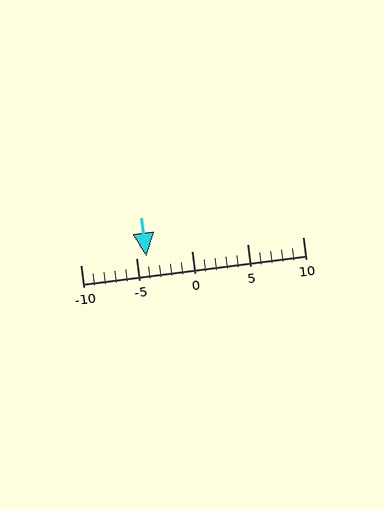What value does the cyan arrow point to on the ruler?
The cyan arrow points to approximately -4.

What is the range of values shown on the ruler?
The ruler shows values from -10 to 10.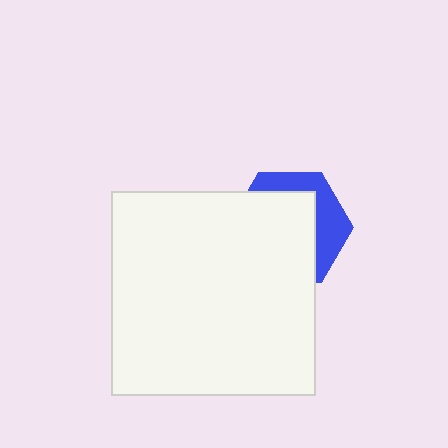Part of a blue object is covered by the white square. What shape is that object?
It is a hexagon.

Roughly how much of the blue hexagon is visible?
A small part of it is visible (roughly 35%).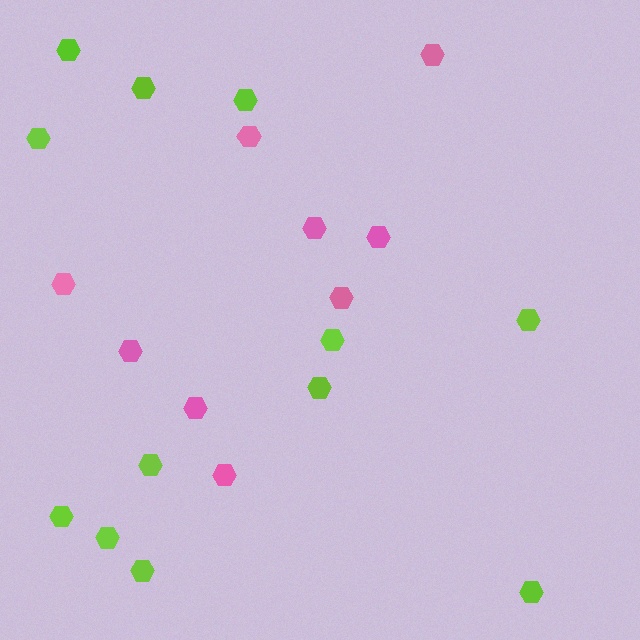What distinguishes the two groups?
There are 2 groups: one group of pink hexagons (9) and one group of lime hexagons (12).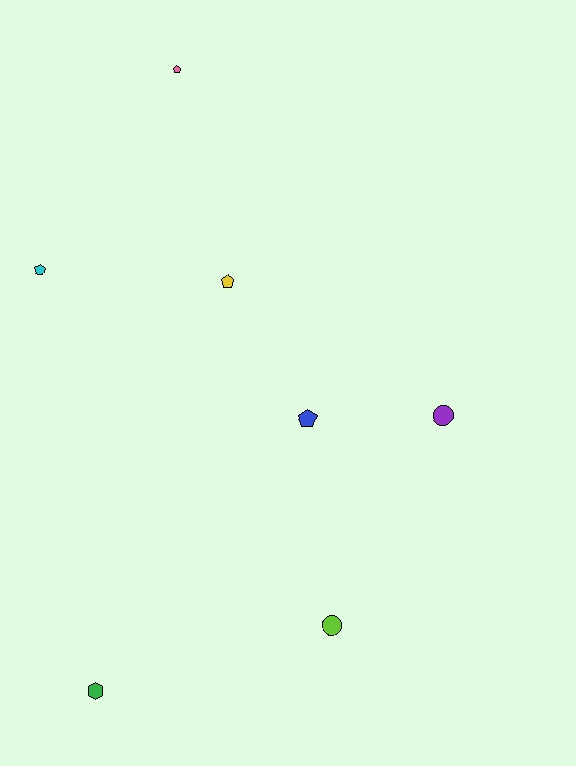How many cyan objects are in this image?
There is 1 cyan object.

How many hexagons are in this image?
There is 1 hexagon.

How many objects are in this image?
There are 7 objects.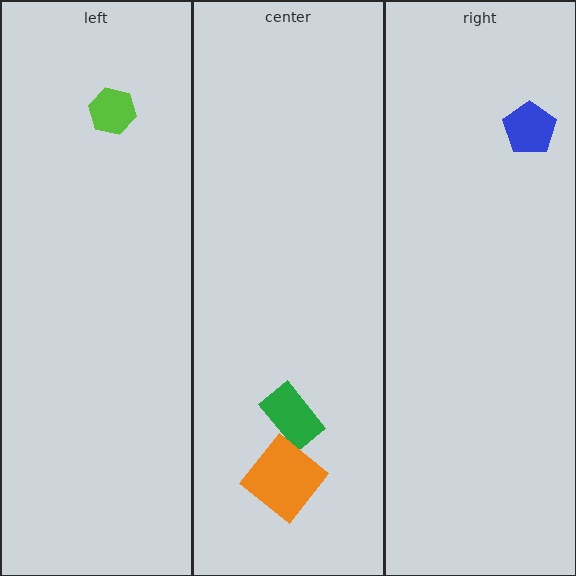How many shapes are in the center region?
2.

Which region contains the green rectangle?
The center region.